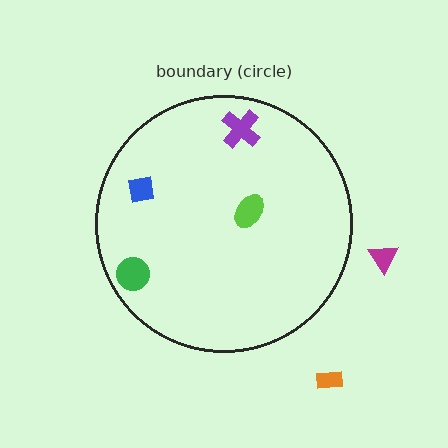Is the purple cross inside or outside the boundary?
Inside.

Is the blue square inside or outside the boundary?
Inside.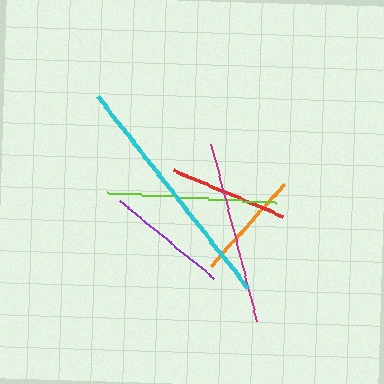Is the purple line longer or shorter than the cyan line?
The cyan line is longer than the purple line.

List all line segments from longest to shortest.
From longest to shortest: cyan, magenta, lime, purple, red, orange.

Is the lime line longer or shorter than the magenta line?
The magenta line is longer than the lime line.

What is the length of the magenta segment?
The magenta segment is approximately 183 pixels long.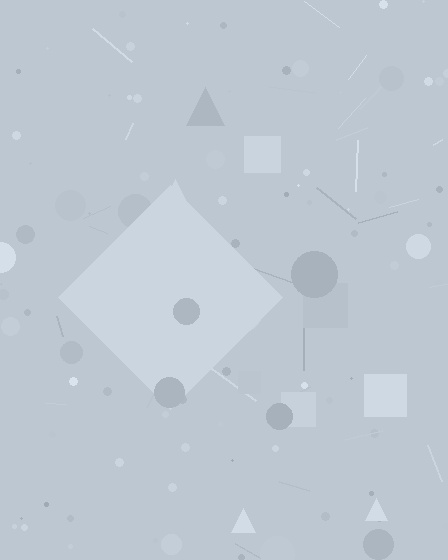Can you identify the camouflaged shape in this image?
The camouflaged shape is a diamond.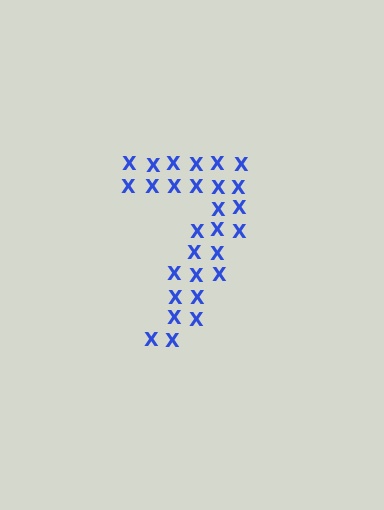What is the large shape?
The large shape is the digit 7.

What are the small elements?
The small elements are letter X's.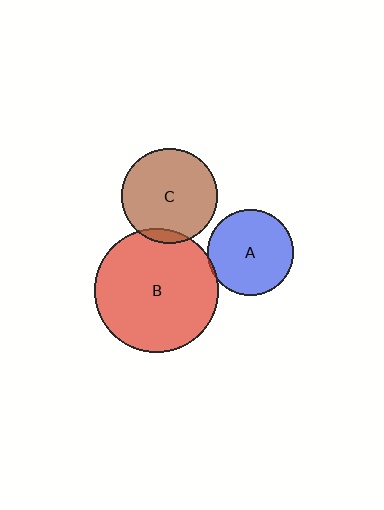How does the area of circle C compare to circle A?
Approximately 1.2 times.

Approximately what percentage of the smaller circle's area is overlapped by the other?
Approximately 10%.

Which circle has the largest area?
Circle B (red).